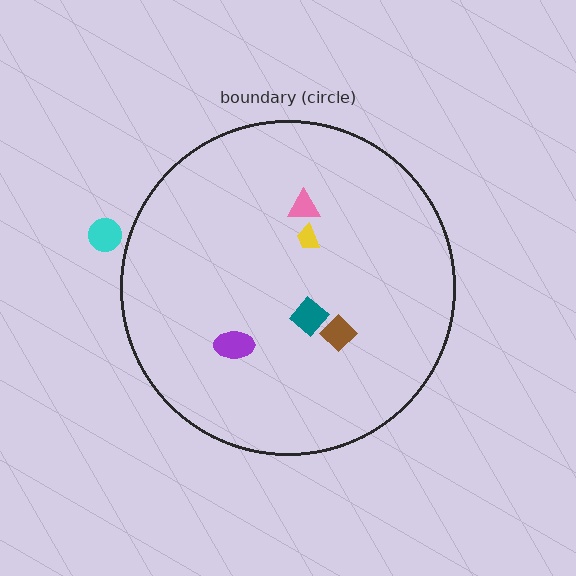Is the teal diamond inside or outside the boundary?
Inside.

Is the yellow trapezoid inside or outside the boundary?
Inside.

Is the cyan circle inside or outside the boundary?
Outside.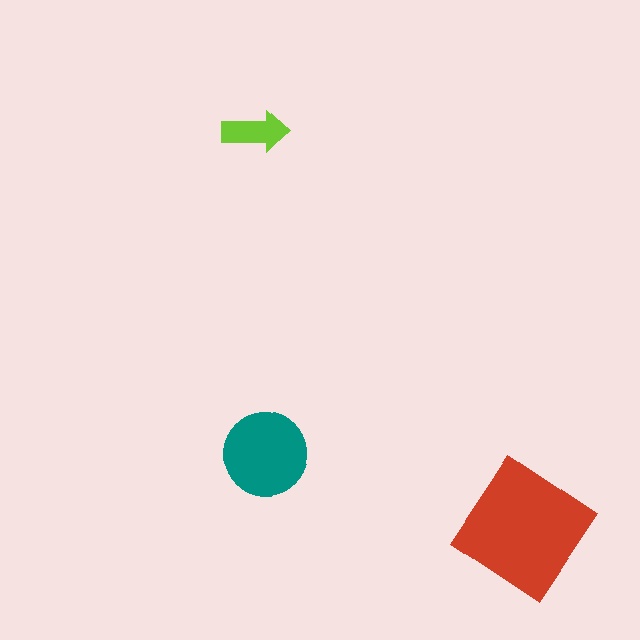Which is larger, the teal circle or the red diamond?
The red diamond.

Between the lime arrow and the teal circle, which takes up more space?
The teal circle.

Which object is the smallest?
The lime arrow.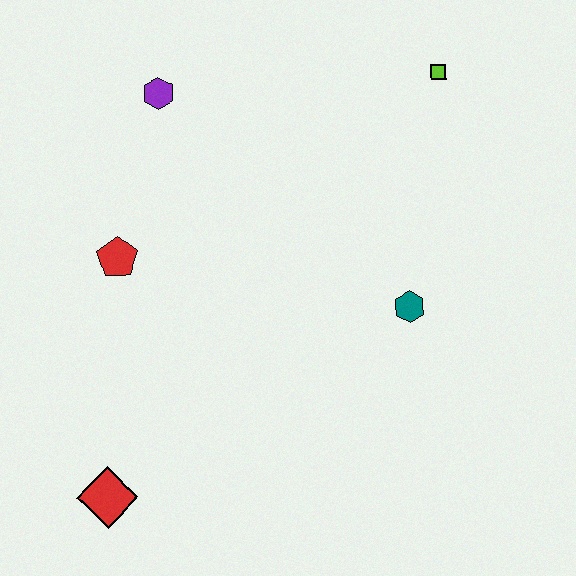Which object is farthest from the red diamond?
The lime square is farthest from the red diamond.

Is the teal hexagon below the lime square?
Yes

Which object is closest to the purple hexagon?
The red pentagon is closest to the purple hexagon.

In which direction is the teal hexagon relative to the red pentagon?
The teal hexagon is to the right of the red pentagon.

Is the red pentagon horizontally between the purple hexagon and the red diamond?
Yes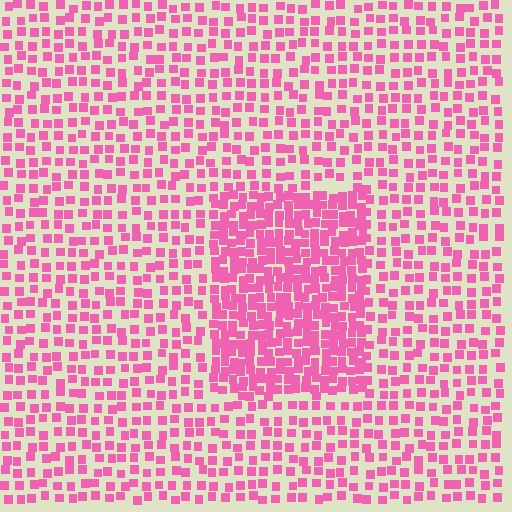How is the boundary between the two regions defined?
The boundary is defined by a change in element density (approximately 2.0x ratio). All elements are the same color, size, and shape.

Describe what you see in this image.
The image contains small pink elements arranged at two different densities. A rectangle-shaped region is visible where the elements are more densely packed than the surrounding area.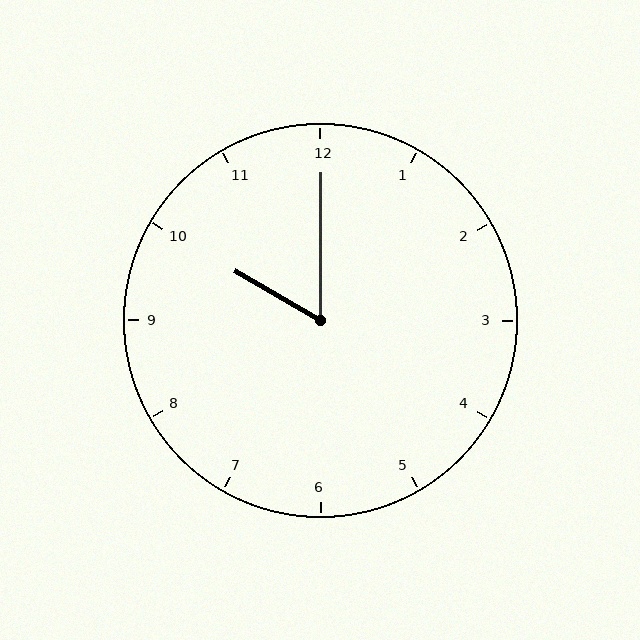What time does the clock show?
10:00.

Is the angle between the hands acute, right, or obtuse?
It is acute.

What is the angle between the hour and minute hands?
Approximately 60 degrees.